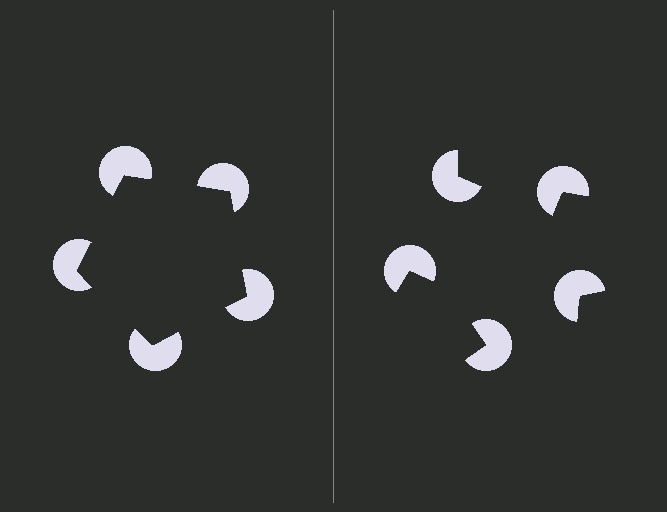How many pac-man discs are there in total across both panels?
10 — 5 on each side.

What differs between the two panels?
The pac-man discs are positioned identically on both sides; only the wedge orientations differ. On the left they align to a pentagon; on the right they are misaligned.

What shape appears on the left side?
An illusory pentagon.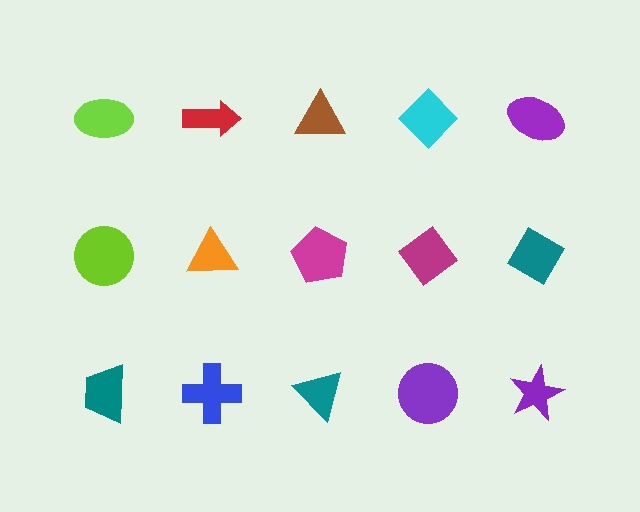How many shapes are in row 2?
5 shapes.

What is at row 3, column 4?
A purple circle.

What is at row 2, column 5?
A teal diamond.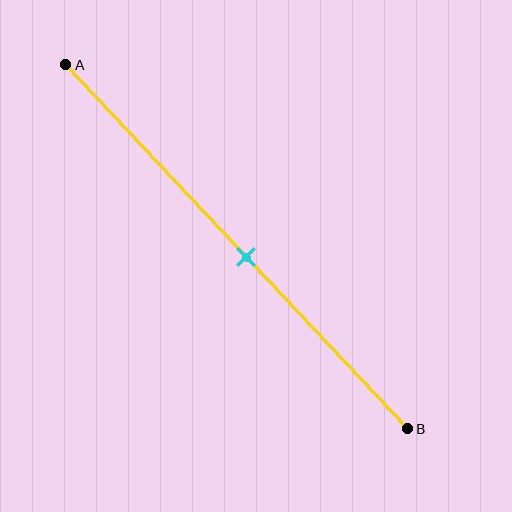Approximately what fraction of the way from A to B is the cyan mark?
The cyan mark is approximately 55% of the way from A to B.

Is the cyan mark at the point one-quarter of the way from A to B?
No, the mark is at about 55% from A, not at the 25% one-quarter point.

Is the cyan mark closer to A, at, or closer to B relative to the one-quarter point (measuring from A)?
The cyan mark is closer to point B than the one-quarter point of segment AB.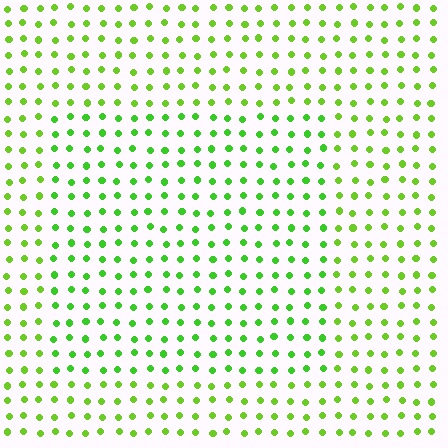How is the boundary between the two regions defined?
The boundary is defined purely by a slight shift in hue (about 19 degrees). Spacing, size, and orientation are identical on both sides.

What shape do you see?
I see a rectangle.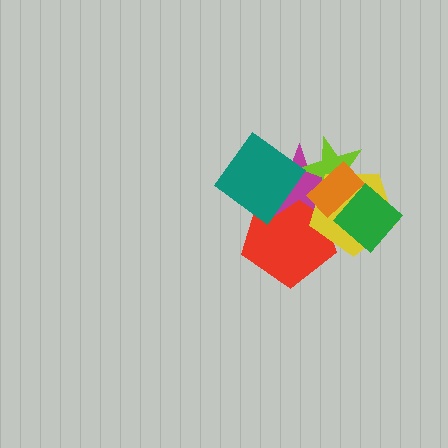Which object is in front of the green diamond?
The orange rectangle is in front of the green diamond.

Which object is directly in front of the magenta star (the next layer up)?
The lime star is directly in front of the magenta star.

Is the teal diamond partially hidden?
No, no other shape covers it.